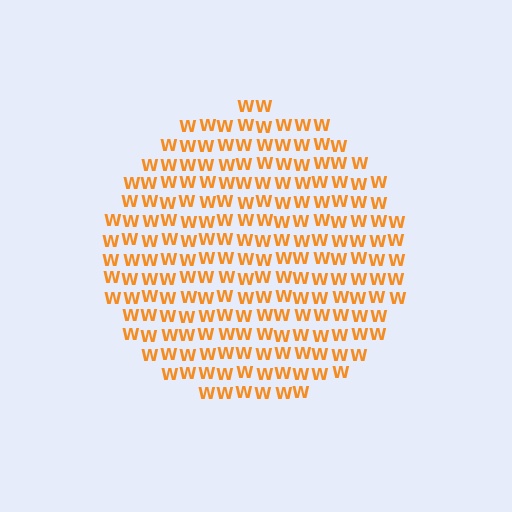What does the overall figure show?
The overall figure shows a circle.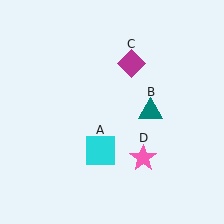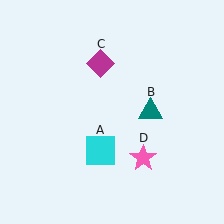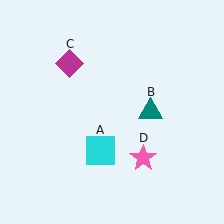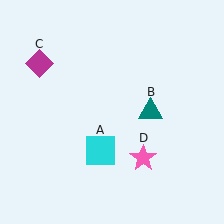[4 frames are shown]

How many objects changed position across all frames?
1 object changed position: magenta diamond (object C).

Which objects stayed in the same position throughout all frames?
Cyan square (object A) and teal triangle (object B) and pink star (object D) remained stationary.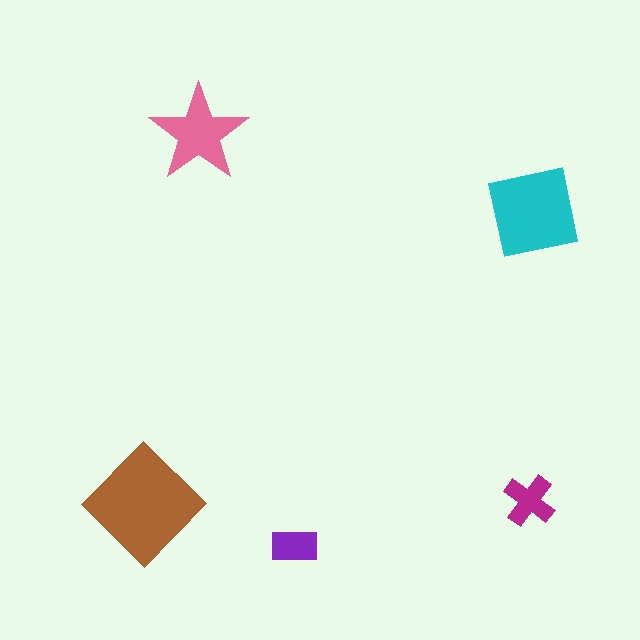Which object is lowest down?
The purple rectangle is bottommost.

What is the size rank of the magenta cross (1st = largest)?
4th.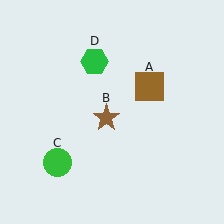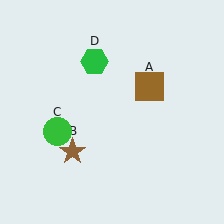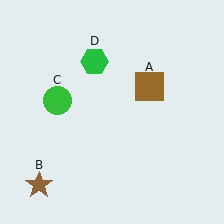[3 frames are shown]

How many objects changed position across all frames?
2 objects changed position: brown star (object B), green circle (object C).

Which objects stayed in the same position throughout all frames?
Brown square (object A) and green hexagon (object D) remained stationary.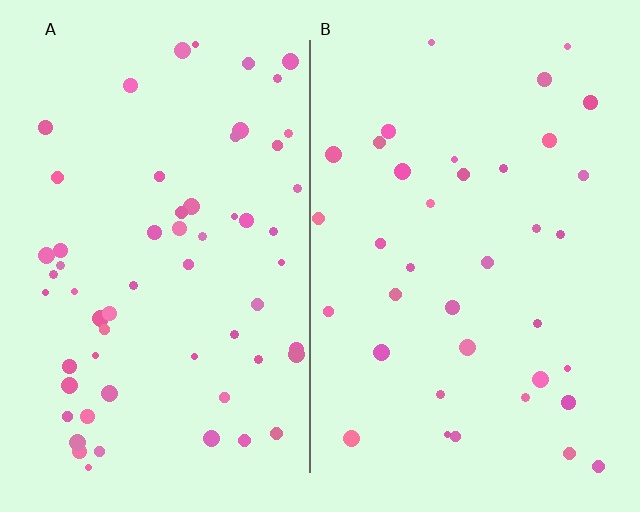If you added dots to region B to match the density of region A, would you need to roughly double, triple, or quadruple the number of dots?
Approximately double.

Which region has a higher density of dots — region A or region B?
A (the left).